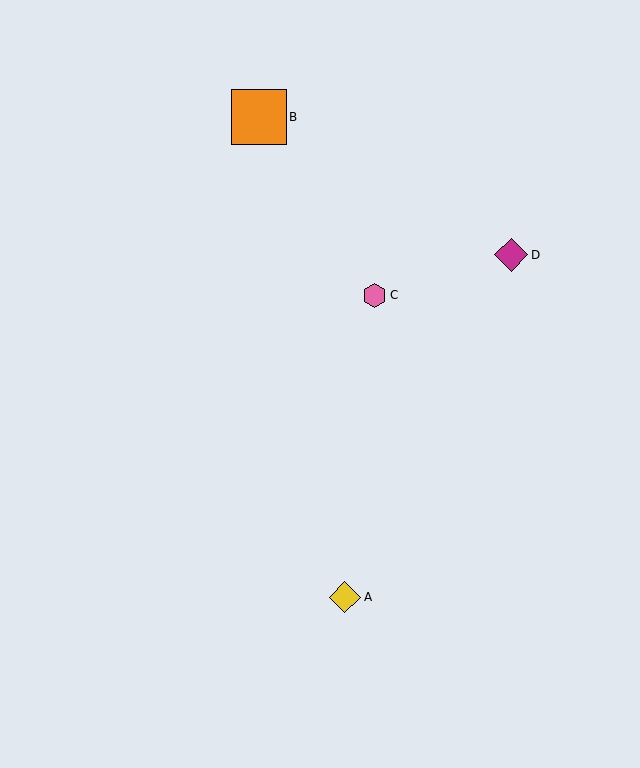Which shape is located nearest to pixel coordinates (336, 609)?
The yellow diamond (labeled A) at (345, 597) is nearest to that location.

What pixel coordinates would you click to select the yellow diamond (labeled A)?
Click at (345, 597) to select the yellow diamond A.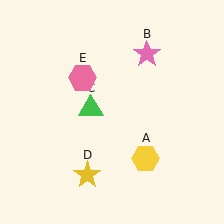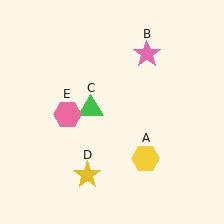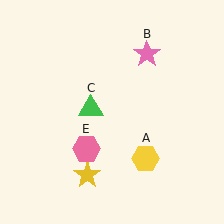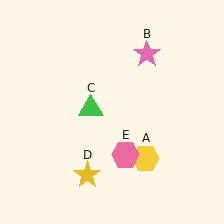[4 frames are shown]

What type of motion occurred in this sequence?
The pink hexagon (object E) rotated counterclockwise around the center of the scene.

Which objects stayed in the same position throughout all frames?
Yellow hexagon (object A) and pink star (object B) and green triangle (object C) and yellow star (object D) remained stationary.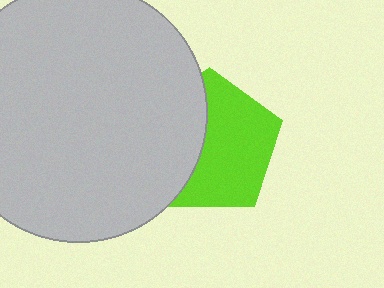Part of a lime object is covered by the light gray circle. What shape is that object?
It is a pentagon.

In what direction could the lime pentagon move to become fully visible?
The lime pentagon could move right. That would shift it out from behind the light gray circle entirely.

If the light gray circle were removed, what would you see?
You would see the complete lime pentagon.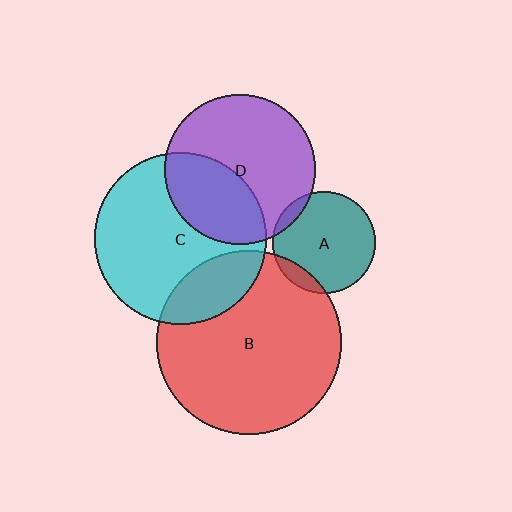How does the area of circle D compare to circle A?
Approximately 2.2 times.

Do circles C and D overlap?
Yes.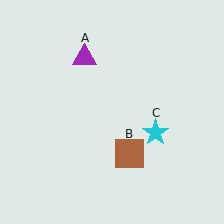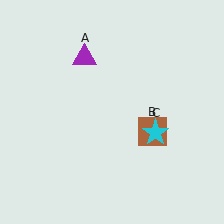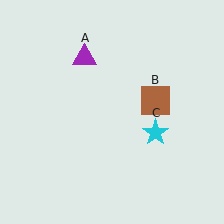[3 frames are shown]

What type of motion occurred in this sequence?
The brown square (object B) rotated counterclockwise around the center of the scene.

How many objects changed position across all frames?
1 object changed position: brown square (object B).